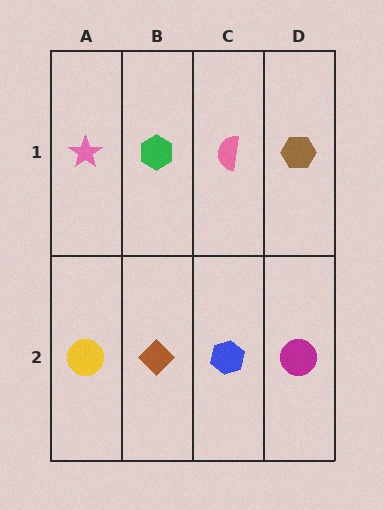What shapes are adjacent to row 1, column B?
A brown diamond (row 2, column B), a pink star (row 1, column A), a pink semicircle (row 1, column C).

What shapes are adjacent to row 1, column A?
A yellow circle (row 2, column A), a green hexagon (row 1, column B).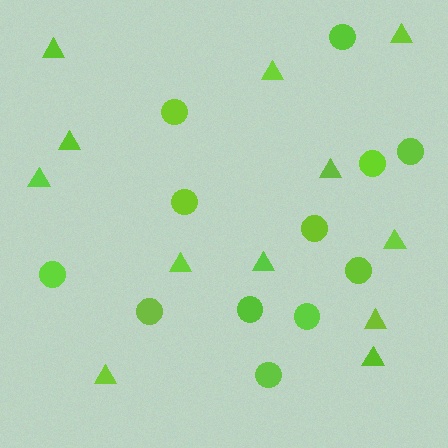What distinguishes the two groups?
There are 2 groups: one group of triangles (12) and one group of circles (12).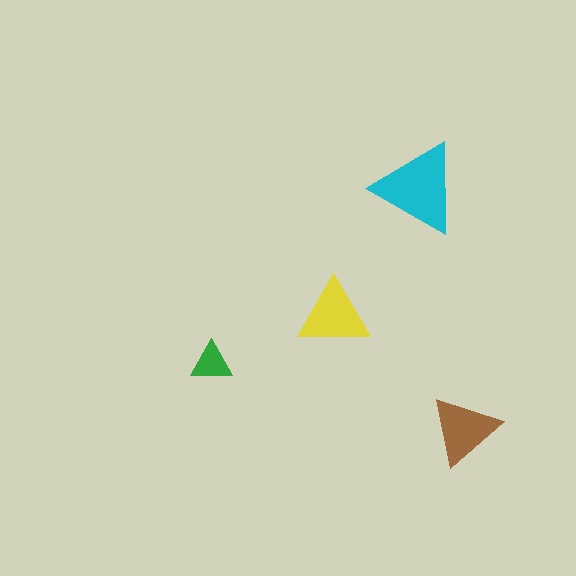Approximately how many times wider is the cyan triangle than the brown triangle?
About 1.5 times wider.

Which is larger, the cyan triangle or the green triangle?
The cyan one.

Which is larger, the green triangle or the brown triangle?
The brown one.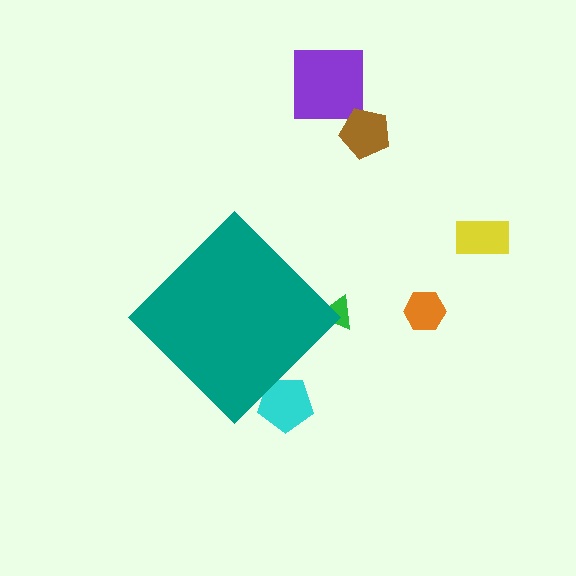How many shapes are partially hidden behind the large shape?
2 shapes are partially hidden.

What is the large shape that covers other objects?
A teal diamond.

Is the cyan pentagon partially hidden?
Yes, the cyan pentagon is partially hidden behind the teal diamond.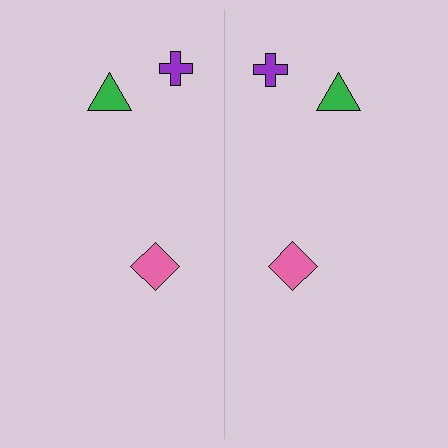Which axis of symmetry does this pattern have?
The pattern has a vertical axis of symmetry running through the center of the image.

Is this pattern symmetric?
Yes, this pattern has bilateral (reflection) symmetry.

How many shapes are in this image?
There are 6 shapes in this image.